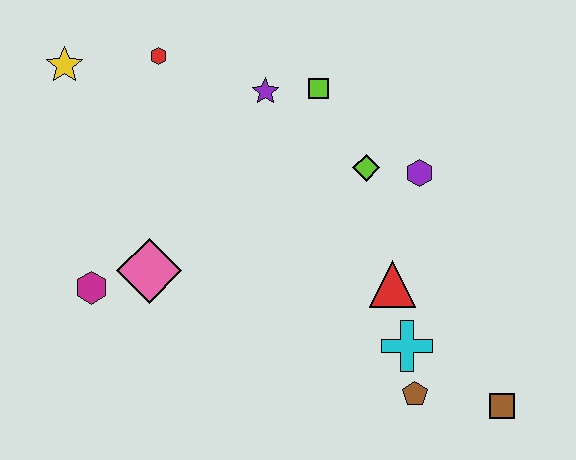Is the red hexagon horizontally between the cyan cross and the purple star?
No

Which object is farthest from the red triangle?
The yellow star is farthest from the red triangle.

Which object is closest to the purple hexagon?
The lime diamond is closest to the purple hexagon.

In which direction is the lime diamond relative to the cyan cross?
The lime diamond is above the cyan cross.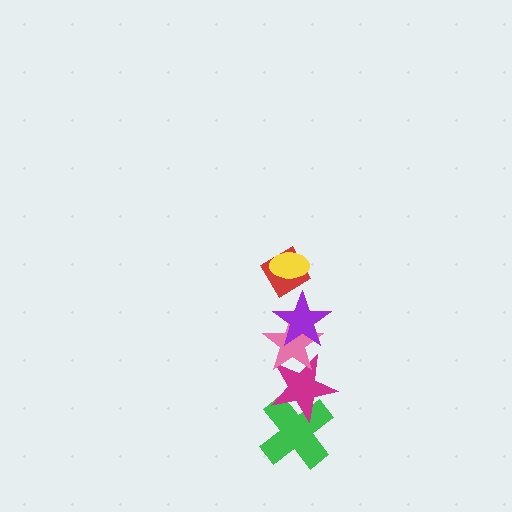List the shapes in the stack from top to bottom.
From top to bottom: the yellow ellipse, the red diamond, the purple star, the pink star, the magenta star, the green cross.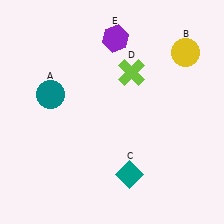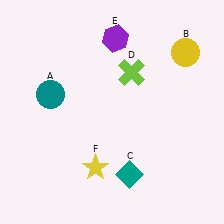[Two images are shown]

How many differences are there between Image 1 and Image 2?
There is 1 difference between the two images.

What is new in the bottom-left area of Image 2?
A yellow star (F) was added in the bottom-left area of Image 2.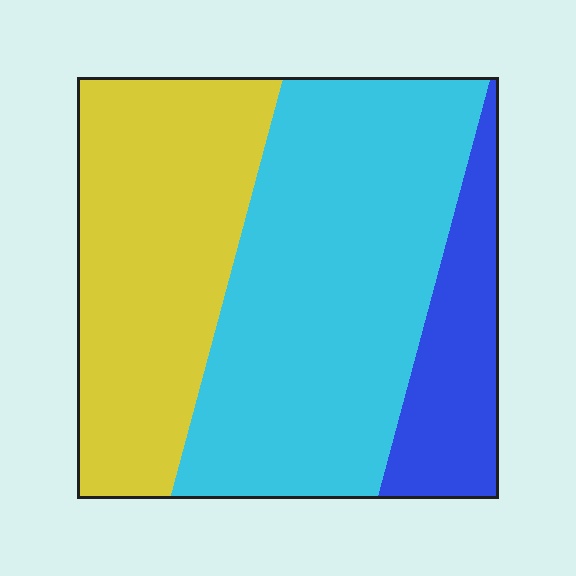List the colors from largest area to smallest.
From largest to smallest: cyan, yellow, blue.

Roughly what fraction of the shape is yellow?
Yellow takes up about three eighths (3/8) of the shape.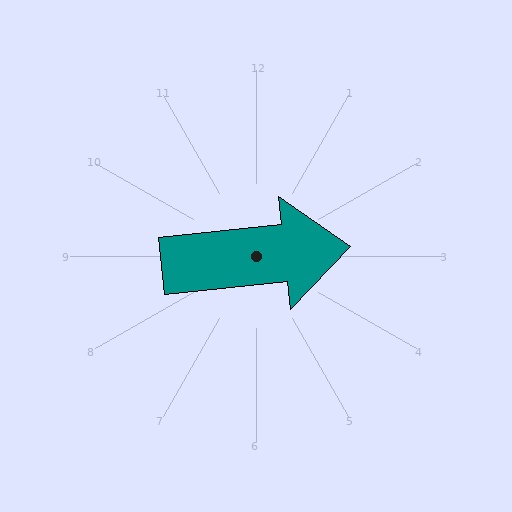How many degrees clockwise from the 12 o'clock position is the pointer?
Approximately 84 degrees.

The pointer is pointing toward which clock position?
Roughly 3 o'clock.